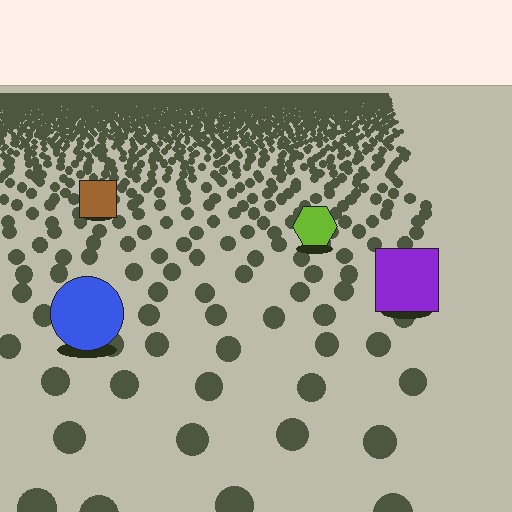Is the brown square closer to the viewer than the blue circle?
No. The blue circle is closer — you can tell from the texture gradient: the ground texture is coarser near it.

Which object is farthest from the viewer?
The brown square is farthest from the viewer. It appears smaller and the ground texture around it is denser.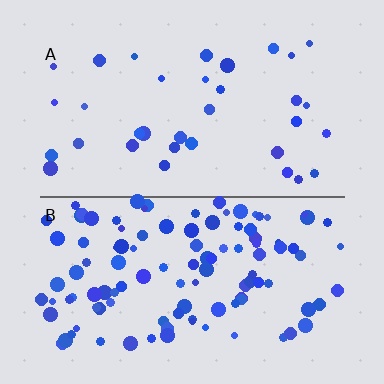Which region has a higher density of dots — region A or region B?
B (the bottom).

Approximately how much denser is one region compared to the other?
Approximately 3.3× — region B over region A.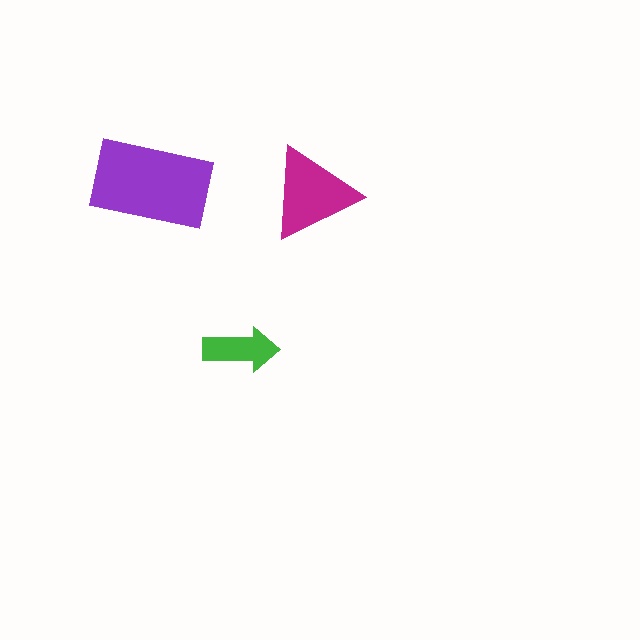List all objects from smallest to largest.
The green arrow, the magenta triangle, the purple rectangle.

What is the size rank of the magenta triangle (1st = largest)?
2nd.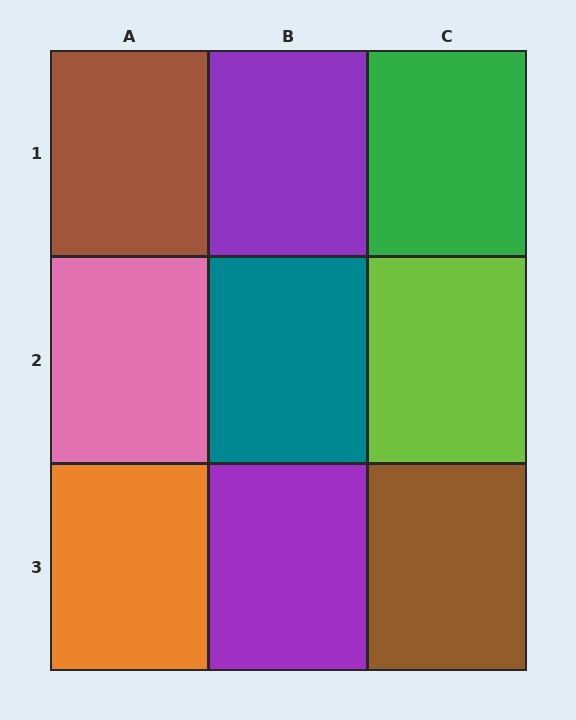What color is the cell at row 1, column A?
Brown.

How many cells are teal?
1 cell is teal.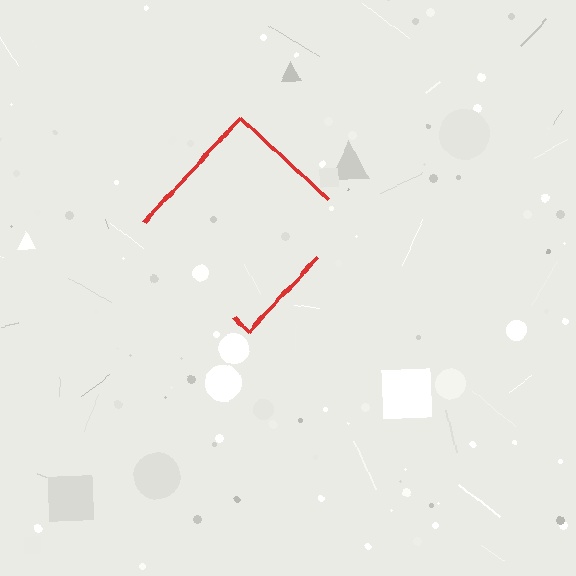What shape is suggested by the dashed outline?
The dashed outline suggests a diamond.